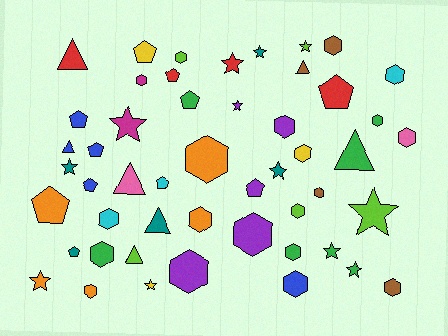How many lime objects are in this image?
There are 5 lime objects.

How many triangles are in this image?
There are 7 triangles.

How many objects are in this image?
There are 50 objects.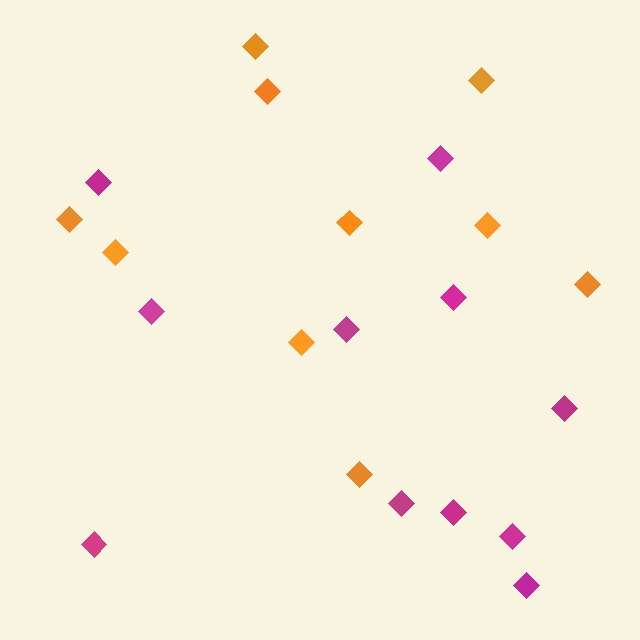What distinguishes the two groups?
There are 2 groups: one group of orange diamonds (10) and one group of magenta diamonds (11).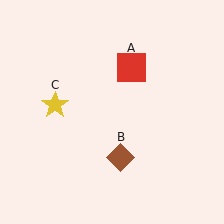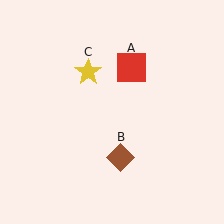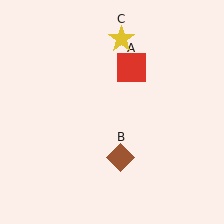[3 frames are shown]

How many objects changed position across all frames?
1 object changed position: yellow star (object C).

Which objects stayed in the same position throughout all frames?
Red square (object A) and brown diamond (object B) remained stationary.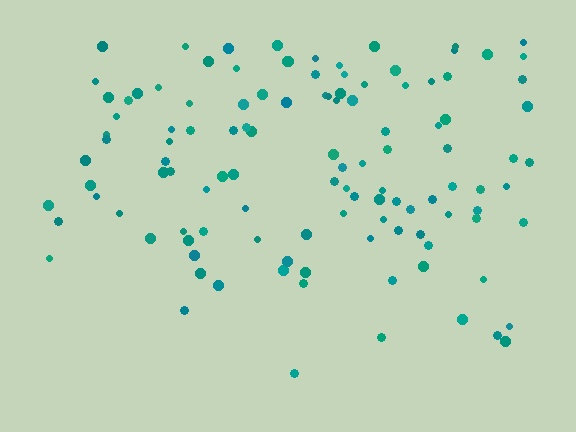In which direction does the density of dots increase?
From bottom to top, with the top side densest.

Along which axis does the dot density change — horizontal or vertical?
Vertical.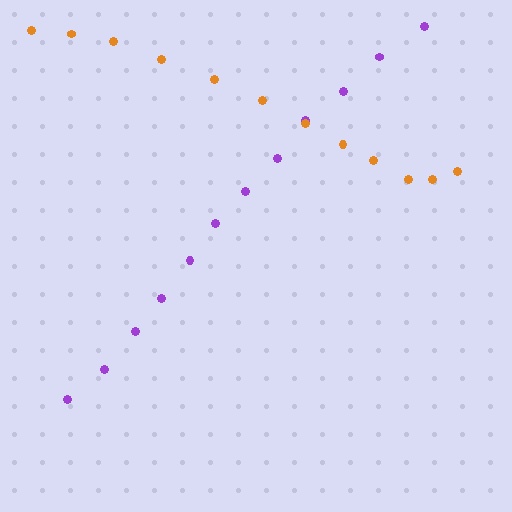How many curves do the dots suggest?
There are 2 distinct paths.